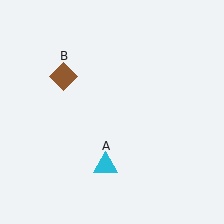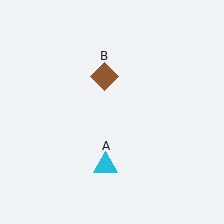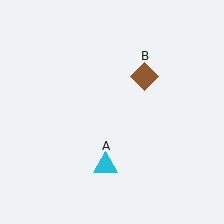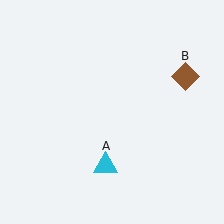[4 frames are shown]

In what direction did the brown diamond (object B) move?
The brown diamond (object B) moved right.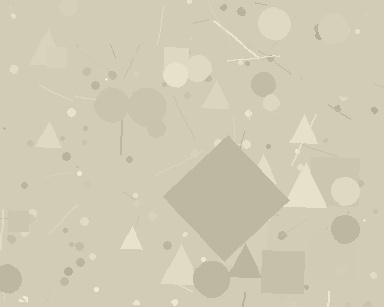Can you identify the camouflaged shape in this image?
The camouflaged shape is a diamond.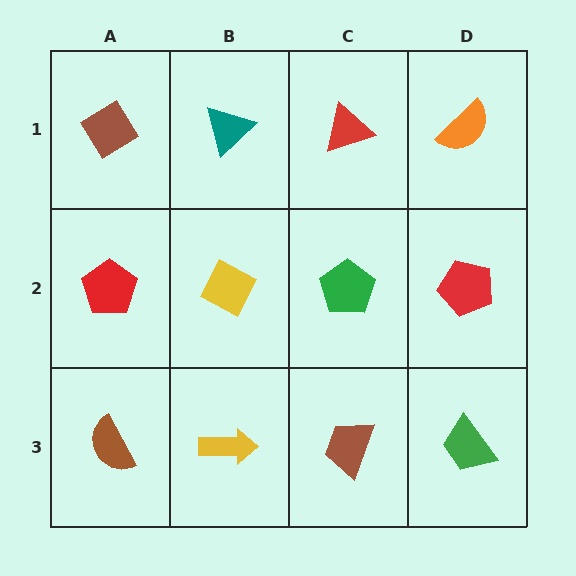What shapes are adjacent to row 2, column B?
A teal triangle (row 1, column B), a yellow arrow (row 3, column B), a red pentagon (row 2, column A), a green pentagon (row 2, column C).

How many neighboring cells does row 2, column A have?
3.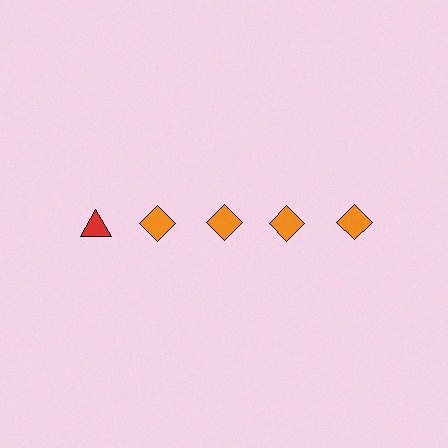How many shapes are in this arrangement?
There are 5 shapes arranged in a grid pattern.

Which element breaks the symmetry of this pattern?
The red triangle in the top row, leftmost column breaks the symmetry. All other shapes are orange diamonds.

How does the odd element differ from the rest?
It differs in both color (red instead of orange) and shape (triangle instead of diamond).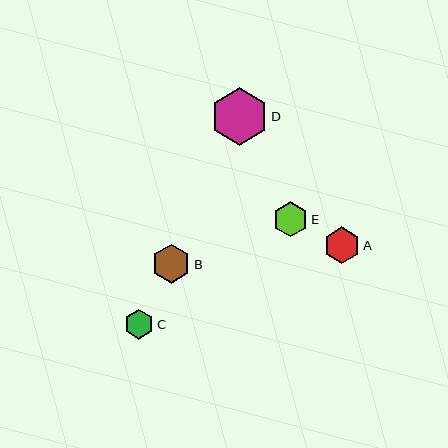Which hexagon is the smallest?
Hexagon C is the smallest with a size of approximately 30 pixels.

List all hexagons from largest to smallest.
From largest to smallest: D, B, A, E, C.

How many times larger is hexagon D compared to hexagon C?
Hexagon D is approximately 1.9 times the size of hexagon C.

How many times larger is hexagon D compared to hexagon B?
Hexagon D is approximately 1.5 times the size of hexagon B.